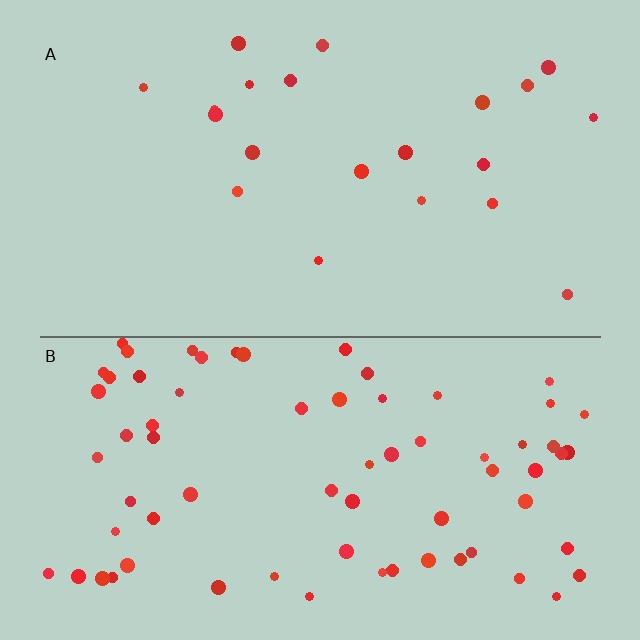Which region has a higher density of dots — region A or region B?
B (the bottom).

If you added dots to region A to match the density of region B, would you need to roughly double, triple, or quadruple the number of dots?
Approximately triple.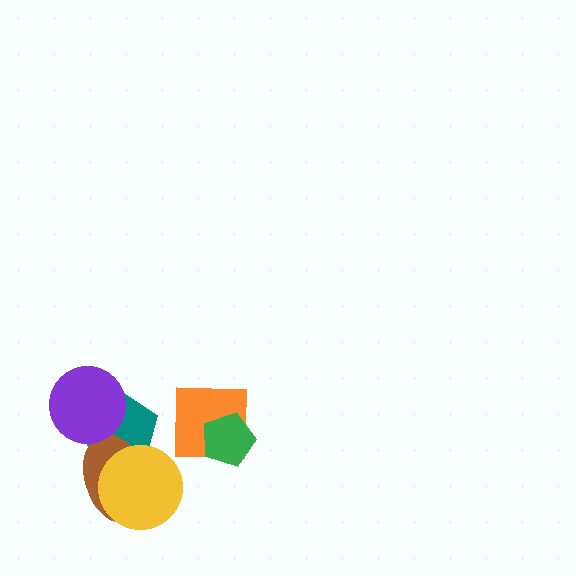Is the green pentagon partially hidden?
No, no other shape covers it.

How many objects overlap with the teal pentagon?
3 objects overlap with the teal pentagon.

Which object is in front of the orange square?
The green pentagon is in front of the orange square.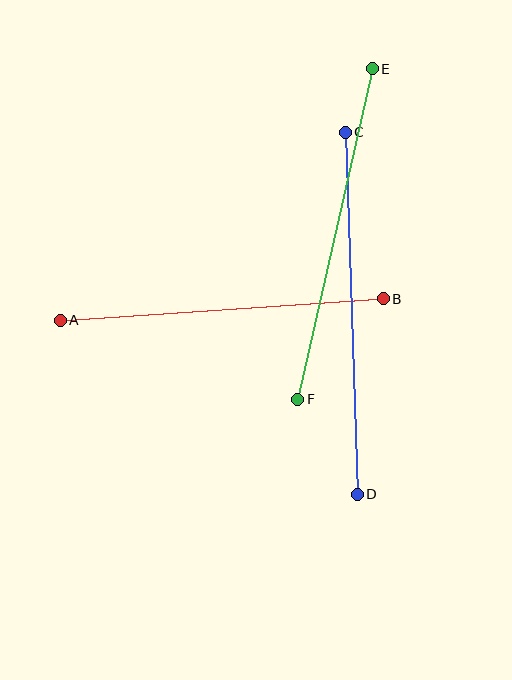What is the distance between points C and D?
The distance is approximately 362 pixels.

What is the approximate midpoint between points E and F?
The midpoint is at approximately (335, 234) pixels.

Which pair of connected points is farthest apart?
Points C and D are farthest apart.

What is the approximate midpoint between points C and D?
The midpoint is at approximately (351, 313) pixels.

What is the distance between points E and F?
The distance is approximately 338 pixels.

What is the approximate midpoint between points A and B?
The midpoint is at approximately (222, 309) pixels.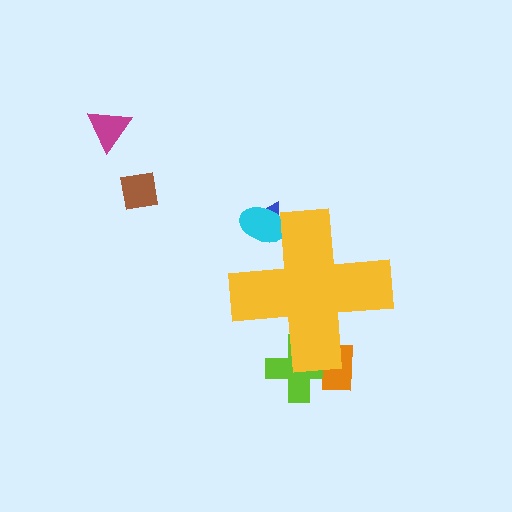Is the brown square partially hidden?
No, the brown square is fully visible.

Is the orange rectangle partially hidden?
Yes, the orange rectangle is partially hidden behind the yellow cross.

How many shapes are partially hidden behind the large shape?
4 shapes are partially hidden.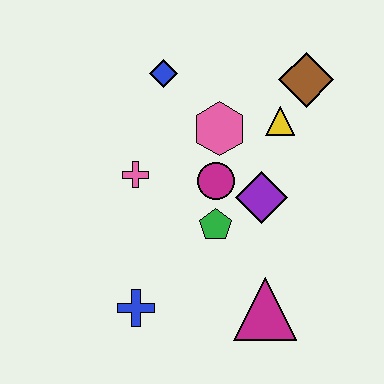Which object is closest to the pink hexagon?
The magenta circle is closest to the pink hexagon.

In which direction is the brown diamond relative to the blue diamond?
The brown diamond is to the right of the blue diamond.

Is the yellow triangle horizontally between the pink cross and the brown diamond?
Yes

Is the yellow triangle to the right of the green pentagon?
Yes